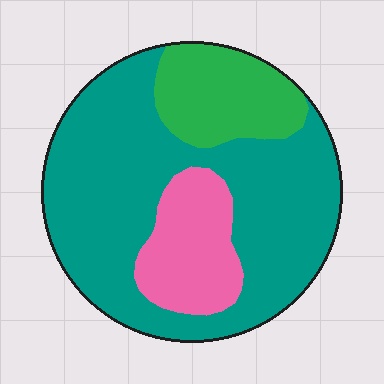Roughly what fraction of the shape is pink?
Pink covers 17% of the shape.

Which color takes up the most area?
Teal, at roughly 65%.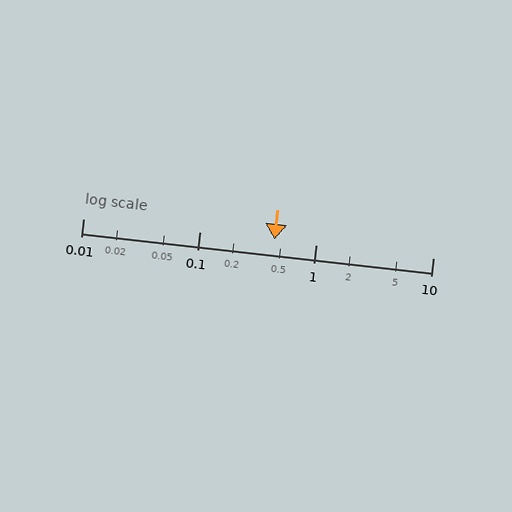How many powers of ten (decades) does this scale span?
The scale spans 3 decades, from 0.01 to 10.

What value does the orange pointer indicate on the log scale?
The pointer indicates approximately 0.44.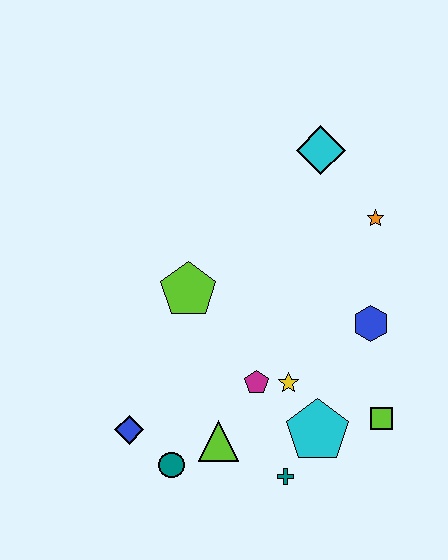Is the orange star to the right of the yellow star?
Yes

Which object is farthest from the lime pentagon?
The lime square is farthest from the lime pentagon.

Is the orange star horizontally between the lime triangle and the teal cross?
No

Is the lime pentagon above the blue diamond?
Yes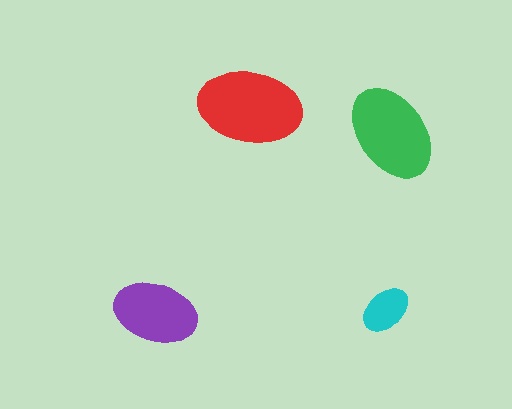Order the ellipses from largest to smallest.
the red one, the green one, the purple one, the cyan one.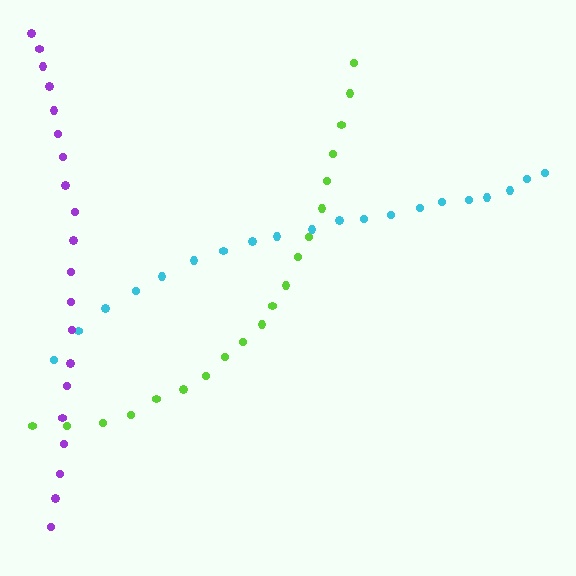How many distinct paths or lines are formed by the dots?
There are 3 distinct paths.